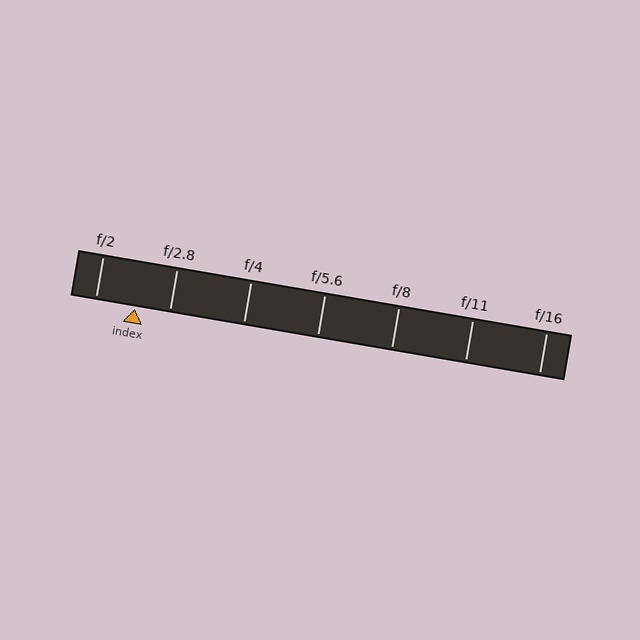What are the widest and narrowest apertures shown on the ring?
The widest aperture shown is f/2 and the narrowest is f/16.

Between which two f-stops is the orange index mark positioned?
The index mark is between f/2 and f/2.8.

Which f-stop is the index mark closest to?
The index mark is closest to f/2.8.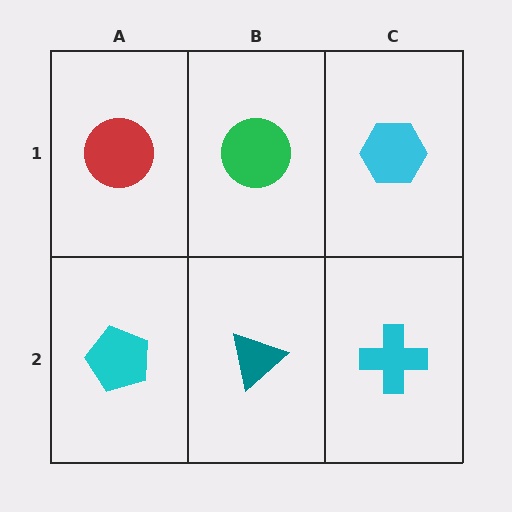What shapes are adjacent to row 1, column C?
A cyan cross (row 2, column C), a green circle (row 1, column B).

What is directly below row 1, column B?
A teal triangle.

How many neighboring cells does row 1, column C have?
2.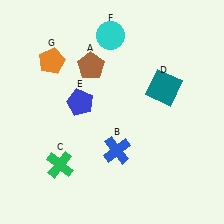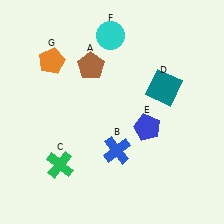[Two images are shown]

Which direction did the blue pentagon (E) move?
The blue pentagon (E) moved right.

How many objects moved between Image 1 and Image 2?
1 object moved between the two images.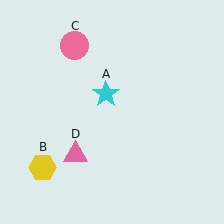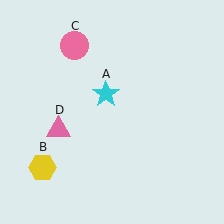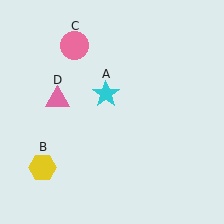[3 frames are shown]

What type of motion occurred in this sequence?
The pink triangle (object D) rotated clockwise around the center of the scene.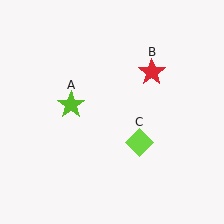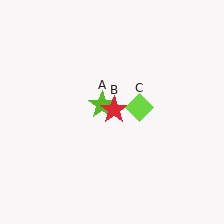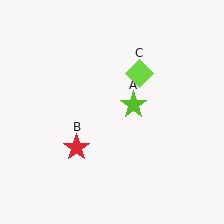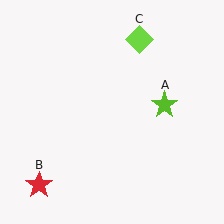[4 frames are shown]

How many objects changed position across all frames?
3 objects changed position: lime star (object A), red star (object B), lime diamond (object C).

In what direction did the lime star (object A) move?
The lime star (object A) moved right.